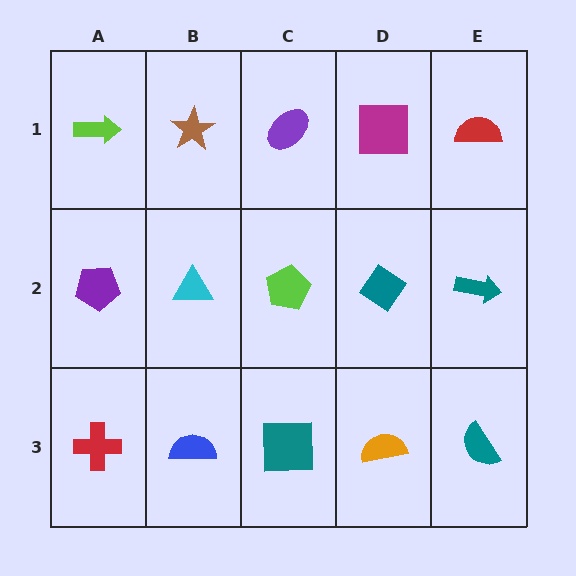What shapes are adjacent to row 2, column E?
A red semicircle (row 1, column E), a teal semicircle (row 3, column E), a teal diamond (row 2, column D).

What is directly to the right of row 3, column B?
A teal square.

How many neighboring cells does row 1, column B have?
3.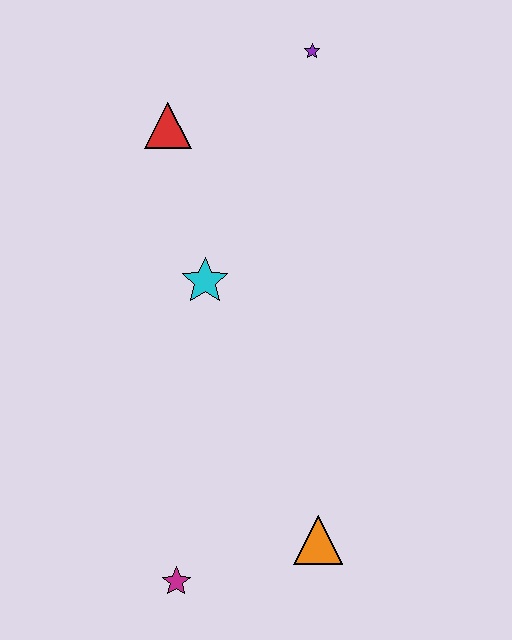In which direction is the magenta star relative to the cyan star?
The magenta star is below the cyan star.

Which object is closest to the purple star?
The red triangle is closest to the purple star.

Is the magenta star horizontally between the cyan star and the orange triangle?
No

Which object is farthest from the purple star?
The magenta star is farthest from the purple star.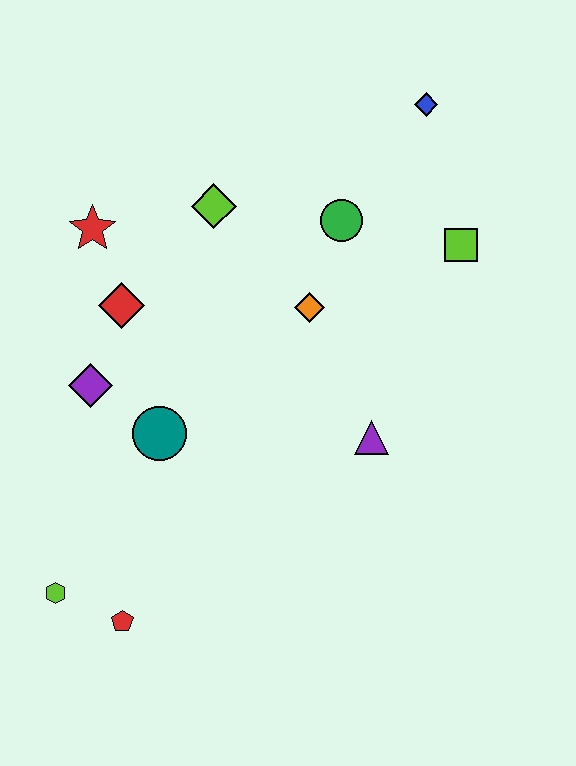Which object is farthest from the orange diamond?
The lime hexagon is farthest from the orange diamond.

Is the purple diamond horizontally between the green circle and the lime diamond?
No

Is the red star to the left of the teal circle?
Yes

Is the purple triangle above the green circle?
No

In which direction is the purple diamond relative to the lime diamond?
The purple diamond is below the lime diamond.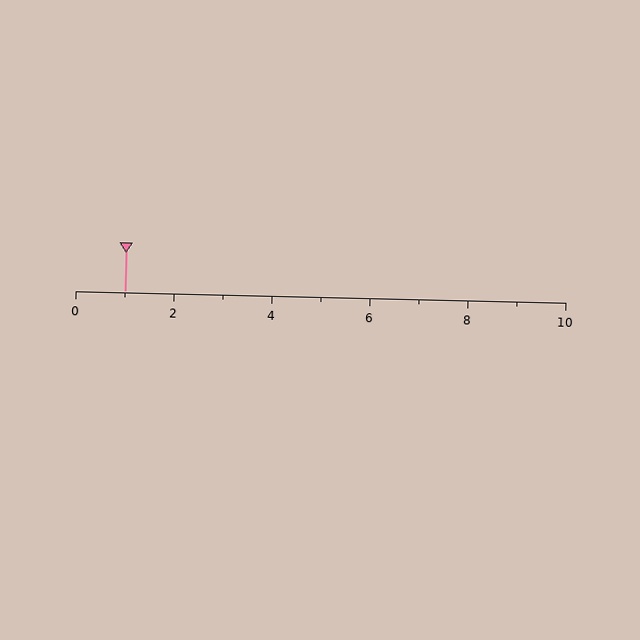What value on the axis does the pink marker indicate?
The marker indicates approximately 1.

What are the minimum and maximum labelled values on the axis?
The axis runs from 0 to 10.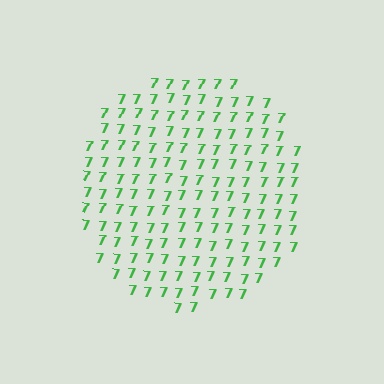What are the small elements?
The small elements are digit 7's.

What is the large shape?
The large shape is a circle.